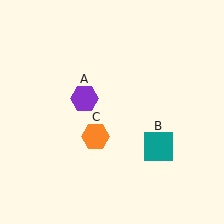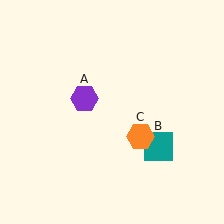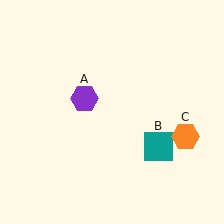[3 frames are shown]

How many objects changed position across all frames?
1 object changed position: orange hexagon (object C).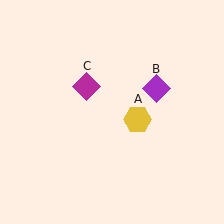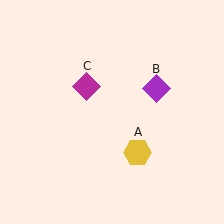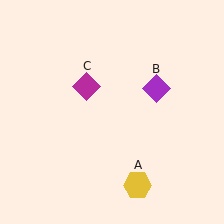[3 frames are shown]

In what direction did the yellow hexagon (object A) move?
The yellow hexagon (object A) moved down.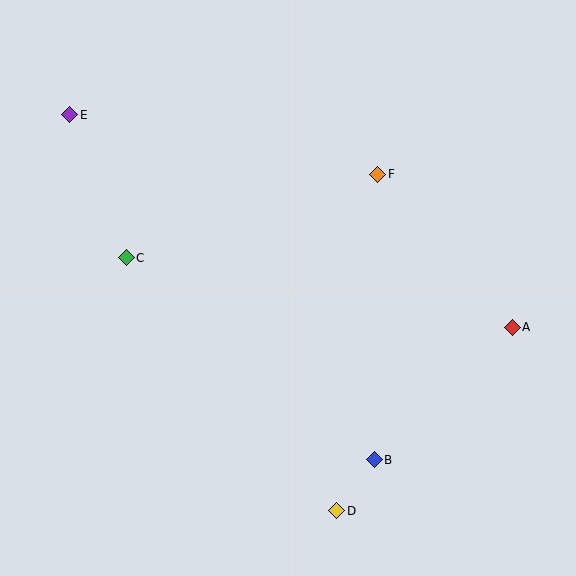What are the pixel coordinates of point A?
Point A is at (512, 327).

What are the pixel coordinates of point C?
Point C is at (126, 258).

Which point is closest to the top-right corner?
Point F is closest to the top-right corner.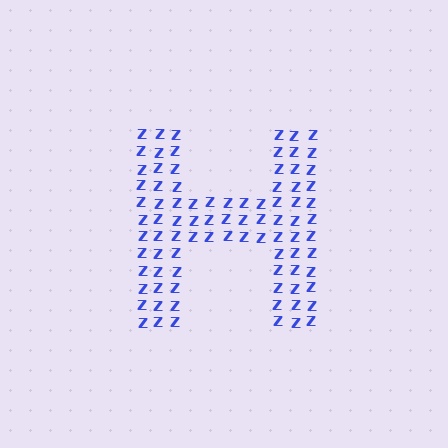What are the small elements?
The small elements are letter Z's.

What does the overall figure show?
The overall figure shows the letter H.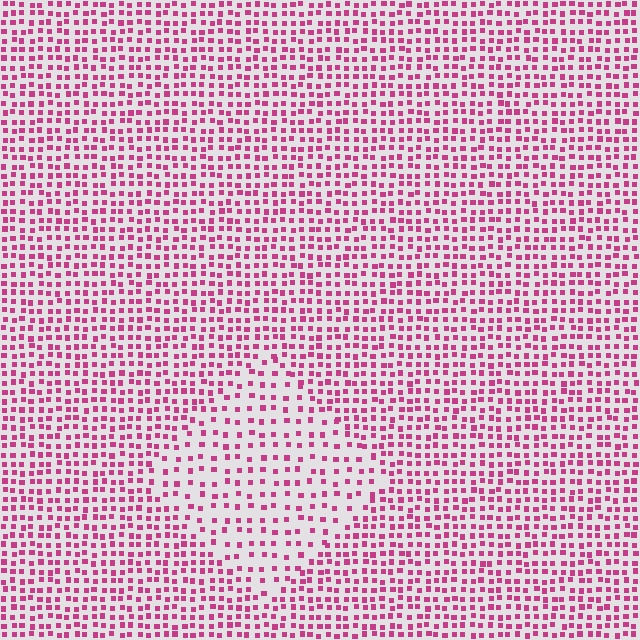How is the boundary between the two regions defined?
The boundary is defined by a change in element density (approximately 1.8x ratio). All elements are the same color, size, and shape.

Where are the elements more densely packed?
The elements are more densely packed outside the diamond boundary.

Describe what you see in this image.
The image contains small magenta elements arranged at two different densities. A diamond-shaped region is visible where the elements are less densely packed than the surrounding area.